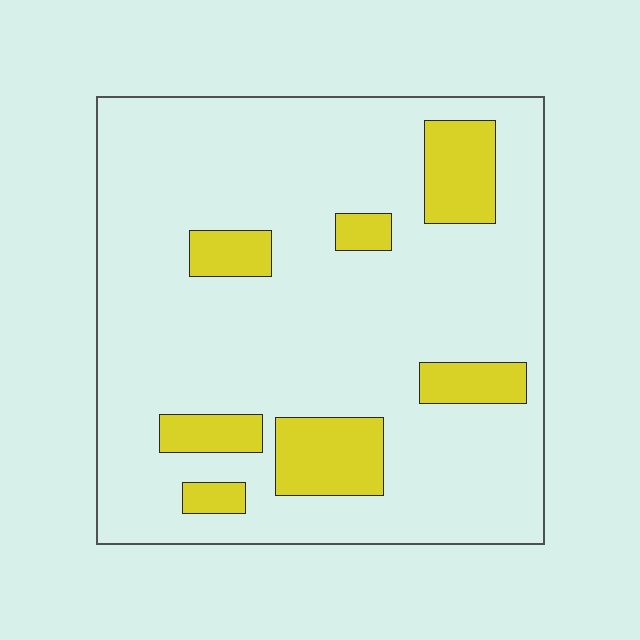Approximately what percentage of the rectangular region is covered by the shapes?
Approximately 15%.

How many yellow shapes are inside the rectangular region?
7.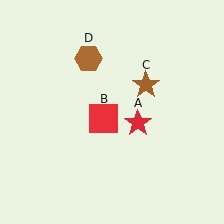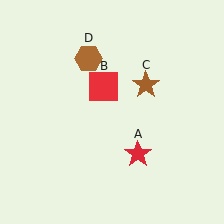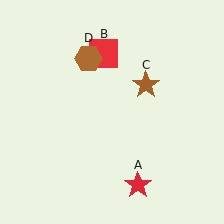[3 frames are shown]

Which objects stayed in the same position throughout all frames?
Brown star (object C) and brown hexagon (object D) remained stationary.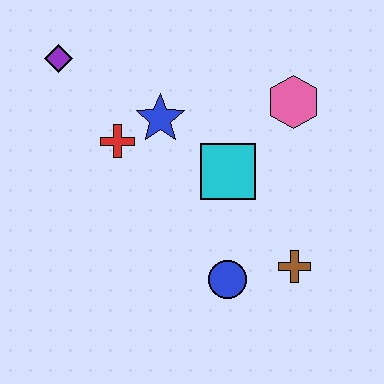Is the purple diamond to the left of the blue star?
Yes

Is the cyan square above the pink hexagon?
No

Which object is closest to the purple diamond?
The red cross is closest to the purple diamond.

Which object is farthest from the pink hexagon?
The purple diamond is farthest from the pink hexagon.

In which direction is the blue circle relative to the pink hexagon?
The blue circle is below the pink hexagon.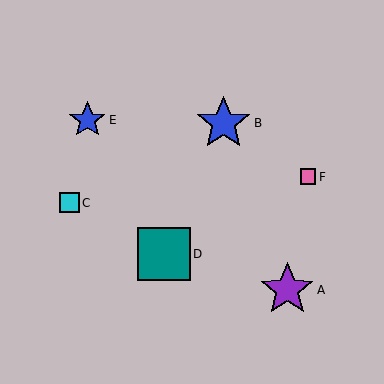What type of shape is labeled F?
Shape F is a pink square.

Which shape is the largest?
The blue star (labeled B) is the largest.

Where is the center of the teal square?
The center of the teal square is at (164, 254).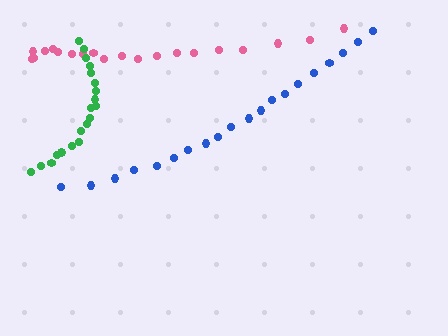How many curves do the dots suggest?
There are 3 distinct paths.